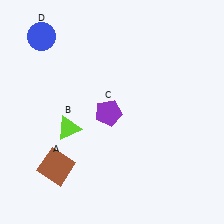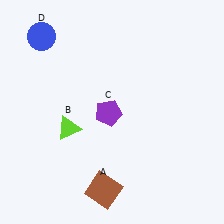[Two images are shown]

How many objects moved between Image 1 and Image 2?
1 object moved between the two images.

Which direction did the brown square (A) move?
The brown square (A) moved right.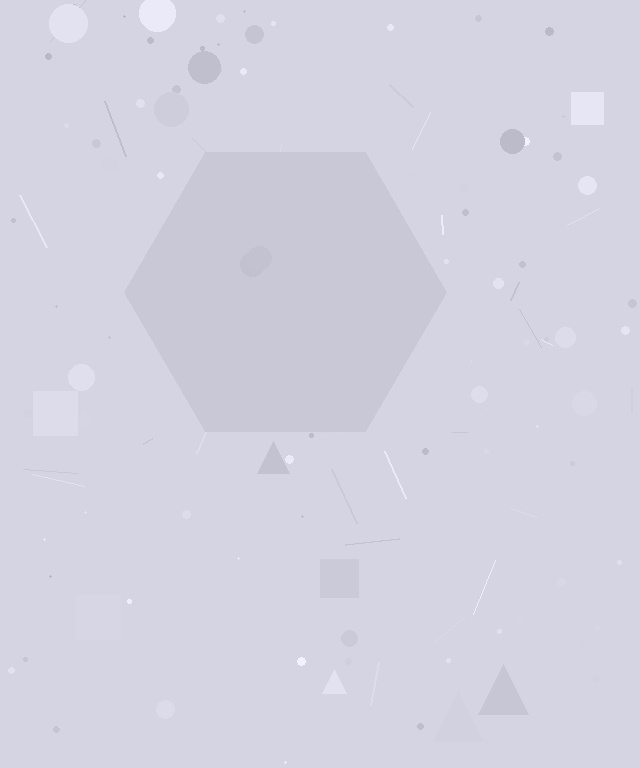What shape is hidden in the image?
A hexagon is hidden in the image.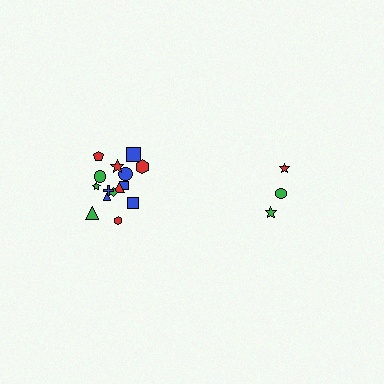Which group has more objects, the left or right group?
The left group.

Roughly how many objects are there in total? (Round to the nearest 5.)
Roughly 20 objects in total.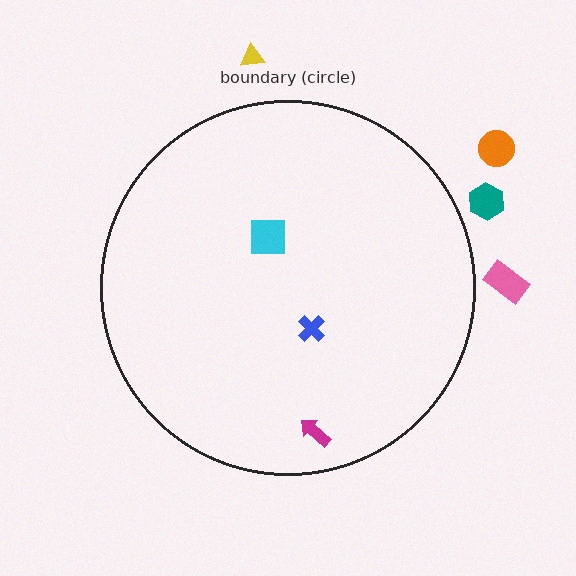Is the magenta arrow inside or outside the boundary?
Inside.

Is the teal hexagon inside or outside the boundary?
Outside.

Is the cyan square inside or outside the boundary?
Inside.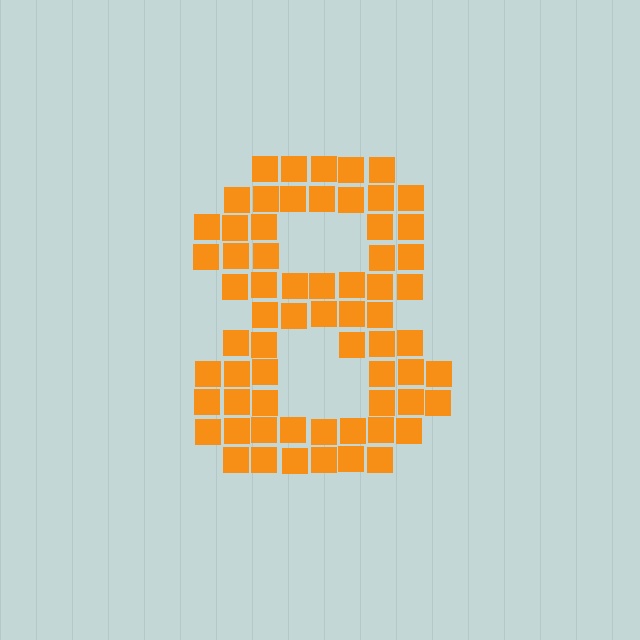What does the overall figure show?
The overall figure shows the digit 8.